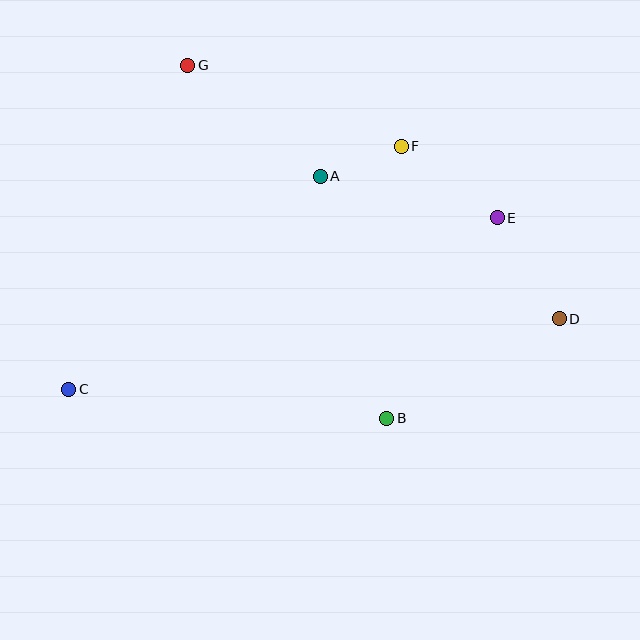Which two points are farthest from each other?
Points C and D are farthest from each other.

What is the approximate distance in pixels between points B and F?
The distance between B and F is approximately 272 pixels.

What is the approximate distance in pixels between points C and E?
The distance between C and E is approximately 461 pixels.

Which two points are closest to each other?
Points A and F are closest to each other.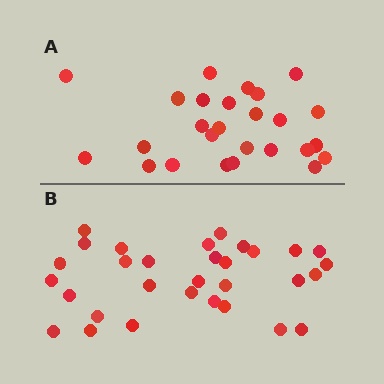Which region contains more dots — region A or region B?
Region B (the bottom region) has more dots.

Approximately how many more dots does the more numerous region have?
Region B has about 5 more dots than region A.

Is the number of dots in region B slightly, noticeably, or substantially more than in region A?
Region B has only slightly more — the two regions are fairly close. The ratio is roughly 1.2 to 1.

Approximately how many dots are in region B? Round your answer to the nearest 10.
About 30 dots. (The exact count is 31, which rounds to 30.)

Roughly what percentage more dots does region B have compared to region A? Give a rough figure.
About 20% more.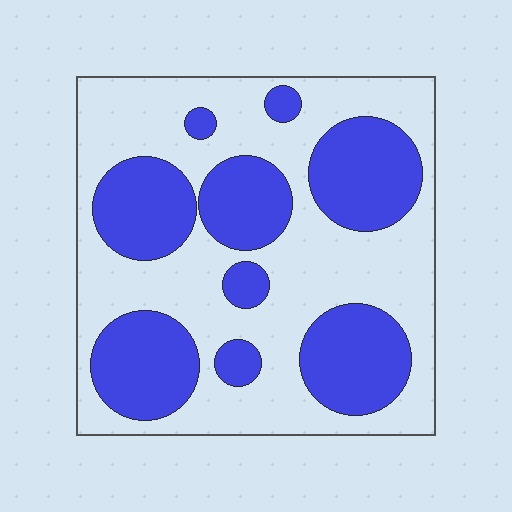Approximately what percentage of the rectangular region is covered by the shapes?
Approximately 40%.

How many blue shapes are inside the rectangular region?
9.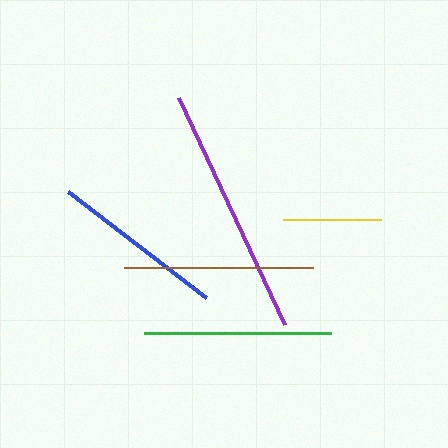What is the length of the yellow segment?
The yellow segment is approximately 97 pixels long.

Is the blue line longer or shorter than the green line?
The green line is longer than the blue line.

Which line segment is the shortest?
The yellow line is the shortest at approximately 97 pixels.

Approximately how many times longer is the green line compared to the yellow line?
The green line is approximately 1.9 times the length of the yellow line.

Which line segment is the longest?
The purple line is the longest at approximately 250 pixels.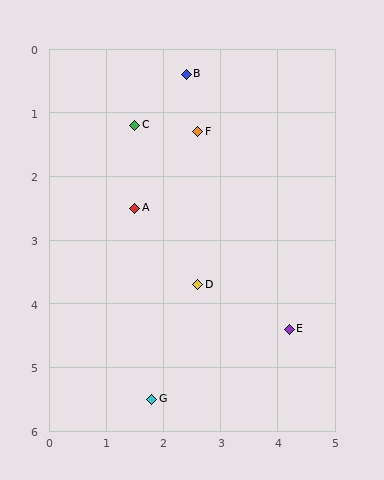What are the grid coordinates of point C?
Point C is at approximately (1.5, 1.2).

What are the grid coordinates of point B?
Point B is at approximately (2.4, 0.4).